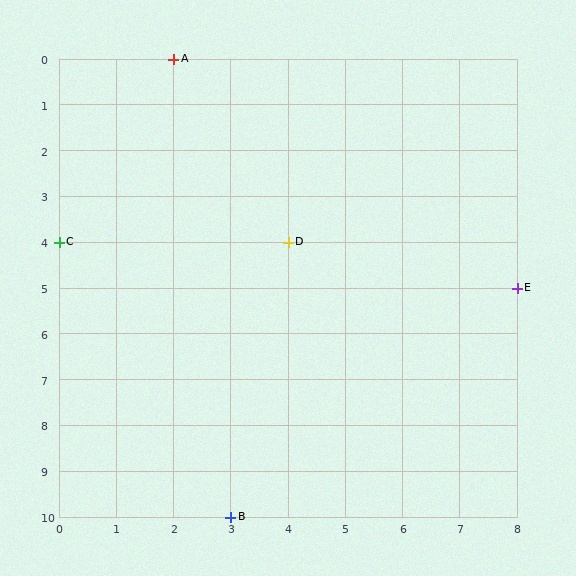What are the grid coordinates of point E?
Point E is at grid coordinates (8, 5).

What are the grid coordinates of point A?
Point A is at grid coordinates (2, 0).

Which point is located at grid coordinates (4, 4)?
Point D is at (4, 4).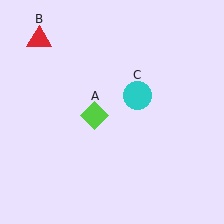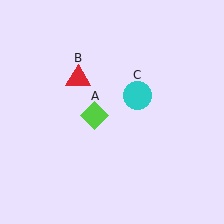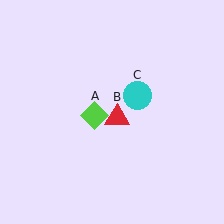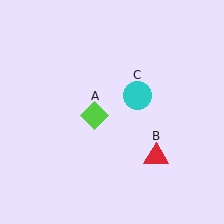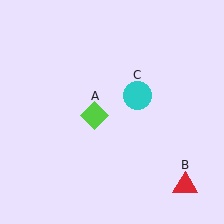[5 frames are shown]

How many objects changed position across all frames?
1 object changed position: red triangle (object B).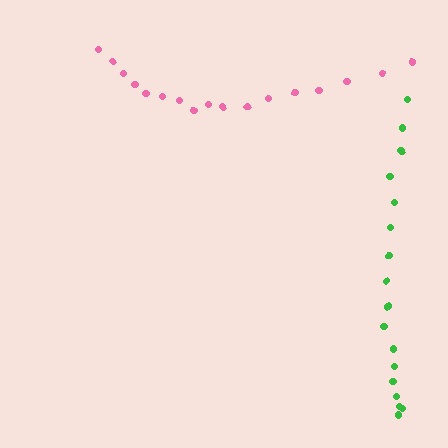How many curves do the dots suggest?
There are 2 distinct paths.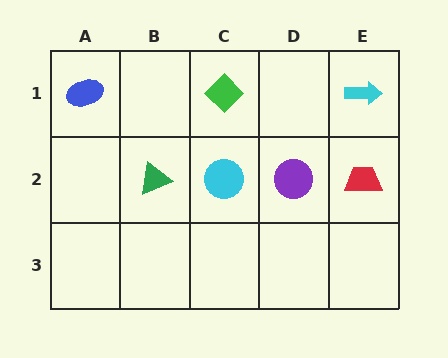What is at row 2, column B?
A green triangle.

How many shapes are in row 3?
0 shapes.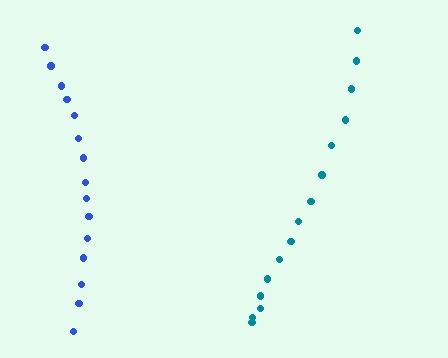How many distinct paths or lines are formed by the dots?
There are 2 distinct paths.